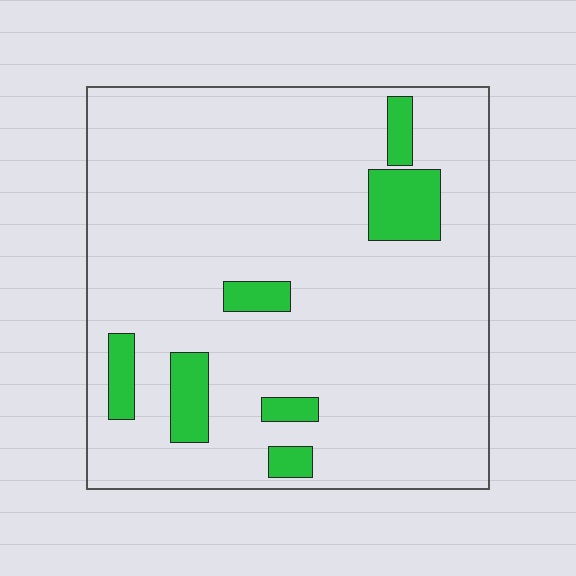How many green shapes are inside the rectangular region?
7.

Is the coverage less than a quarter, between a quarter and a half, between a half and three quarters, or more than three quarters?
Less than a quarter.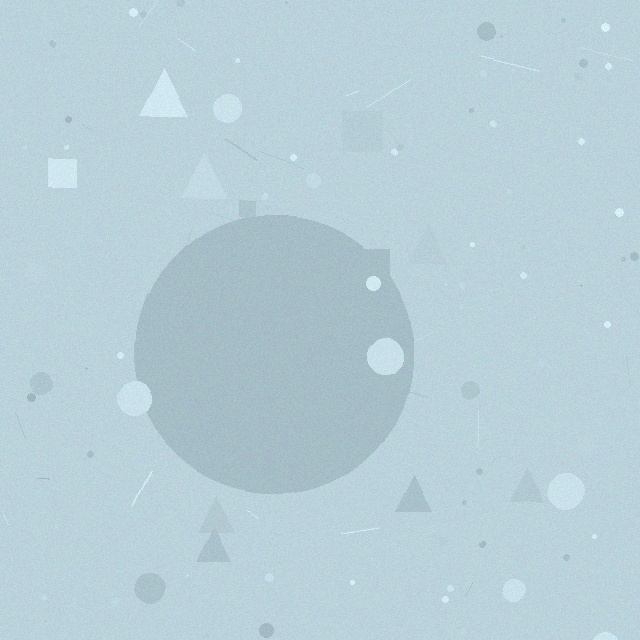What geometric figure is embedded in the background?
A circle is embedded in the background.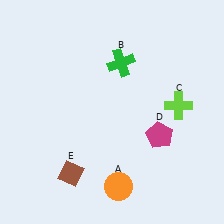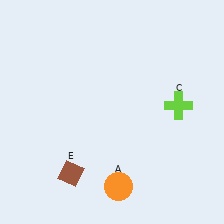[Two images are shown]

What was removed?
The magenta pentagon (D), the green cross (B) were removed in Image 2.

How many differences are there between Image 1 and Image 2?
There are 2 differences between the two images.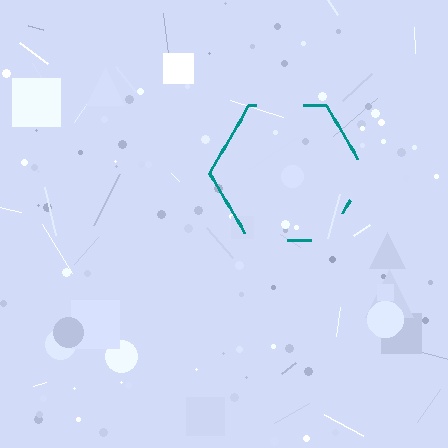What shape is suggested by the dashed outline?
The dashed outline suggests a hexagon.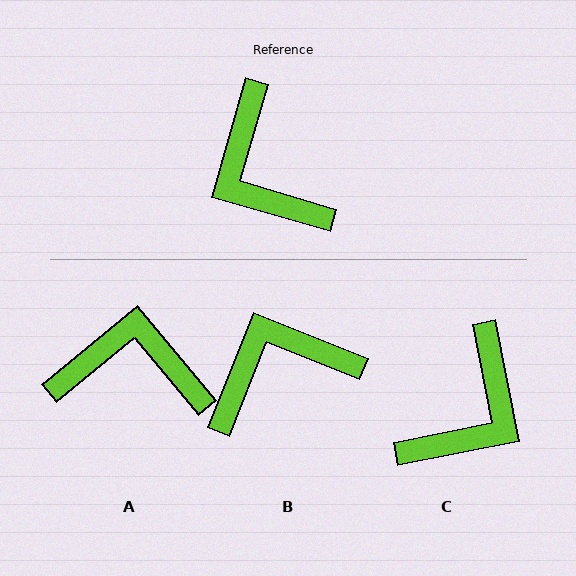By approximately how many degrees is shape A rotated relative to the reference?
Approximately 124 degrees clockwise.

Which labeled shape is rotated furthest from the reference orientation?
A, about 124 degrees away.